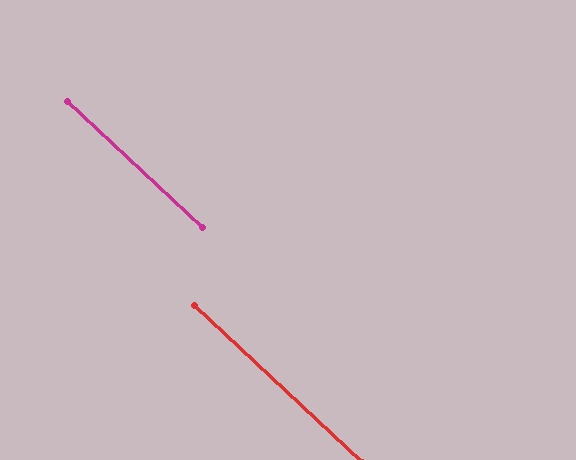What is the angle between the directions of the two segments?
Approximately 0 degrees.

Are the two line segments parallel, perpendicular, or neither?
Parallel — their directions differ by only 0.1°.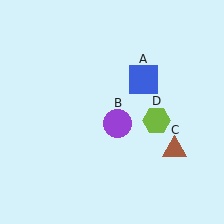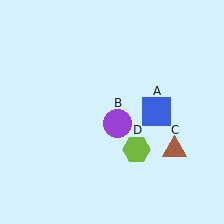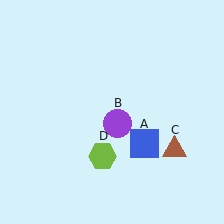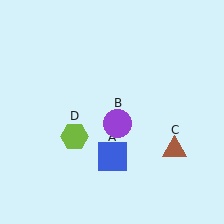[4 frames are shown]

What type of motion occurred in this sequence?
The blue square (object A), lime hexagon (object D) rotated clockwise around the center of the scene.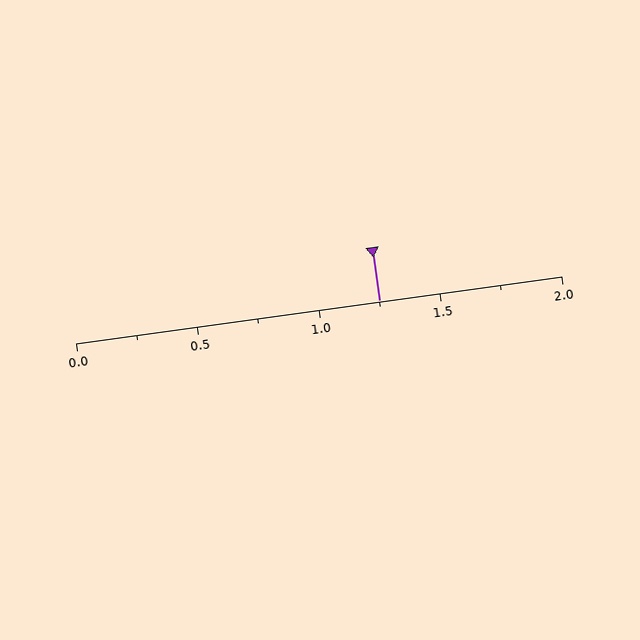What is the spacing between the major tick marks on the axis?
The major ticks are spaced 0.5 apart.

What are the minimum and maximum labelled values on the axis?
The axis runs from 0.0 to 2.0.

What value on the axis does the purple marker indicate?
The marker indicates approximately 1.25.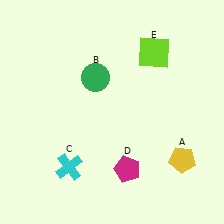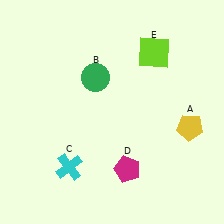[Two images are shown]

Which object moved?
The yellow pentagon (A) moved up.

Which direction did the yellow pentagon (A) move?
The yellow pentagon (A) moved up.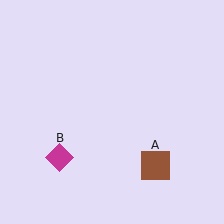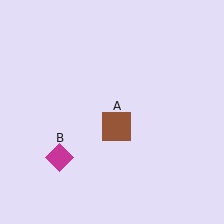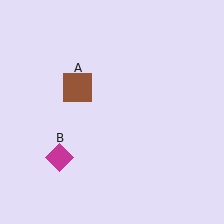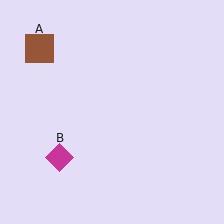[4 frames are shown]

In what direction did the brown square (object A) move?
The brown square (object A) moved up and to the left.